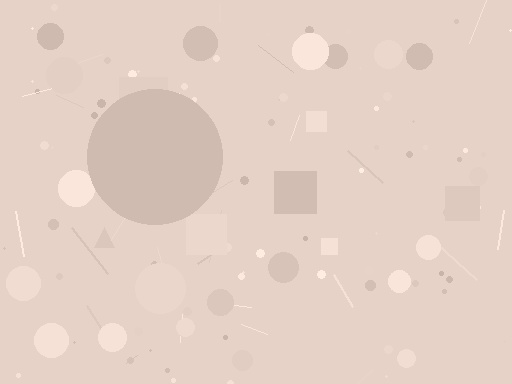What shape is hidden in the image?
A circle is hidden in the image.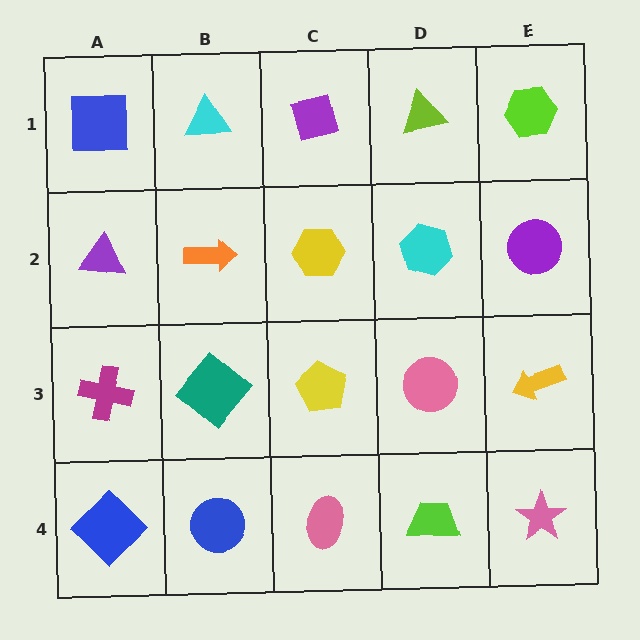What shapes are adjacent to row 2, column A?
A blue square (row 1, column A), a magenta cross (row 3, column A), an orange arrow (row 2, column B).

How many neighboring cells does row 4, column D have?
3.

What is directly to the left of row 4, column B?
A blue diamond.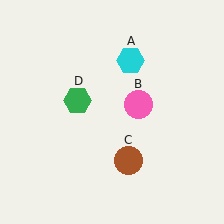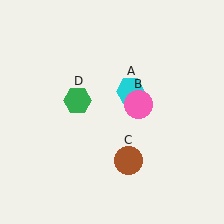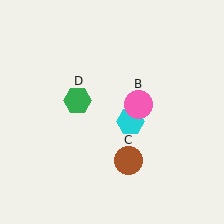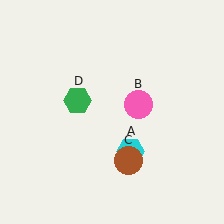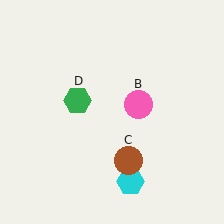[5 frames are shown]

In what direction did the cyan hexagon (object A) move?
The cyan hexagon (object A) moved down.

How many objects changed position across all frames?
1 object changed position: cyan hexagon (object A).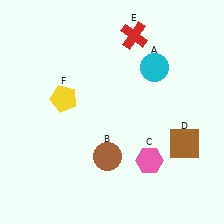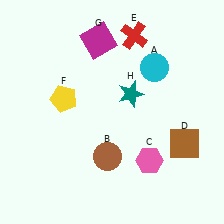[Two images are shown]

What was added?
A magenta square (G), a teal star (H) were added in Image 2.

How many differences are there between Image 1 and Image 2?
There are 2 differences between the two images.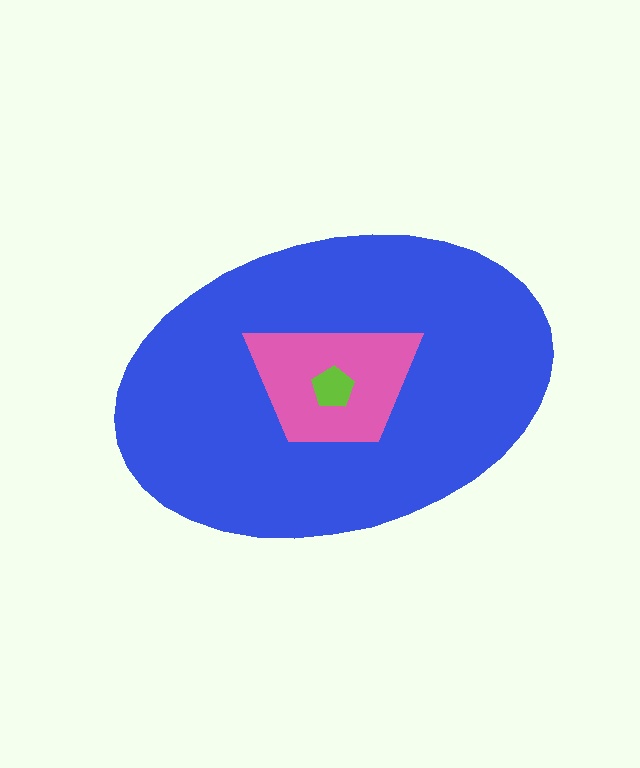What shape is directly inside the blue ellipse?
The pink trapezoid.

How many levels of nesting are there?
3.